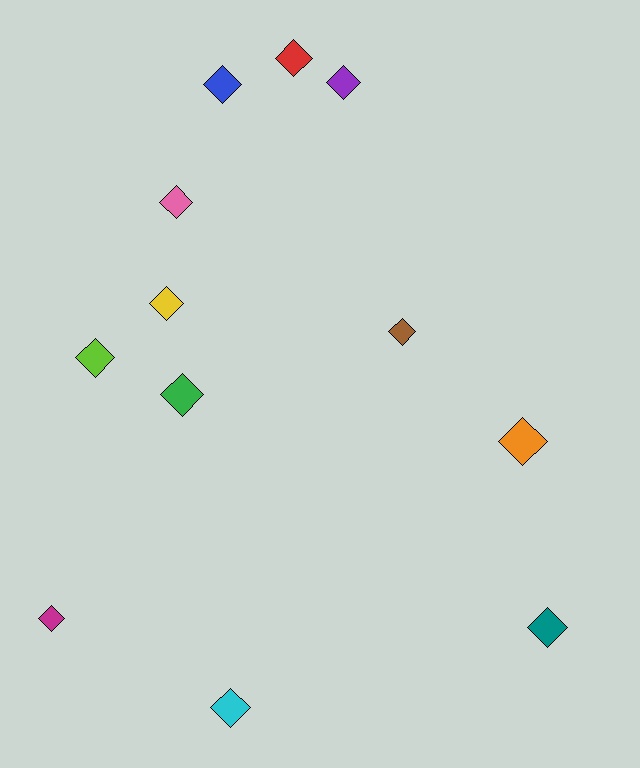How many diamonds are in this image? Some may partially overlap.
There are 12 diamonds.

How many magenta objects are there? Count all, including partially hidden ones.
There is 1 magenta object.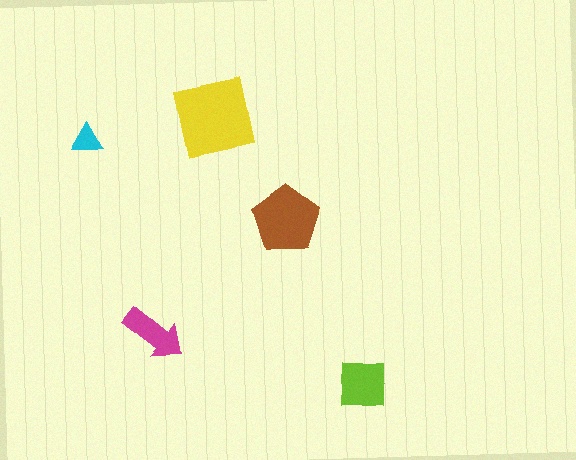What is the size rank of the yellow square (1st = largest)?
1st.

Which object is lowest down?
The lime square is bottommost.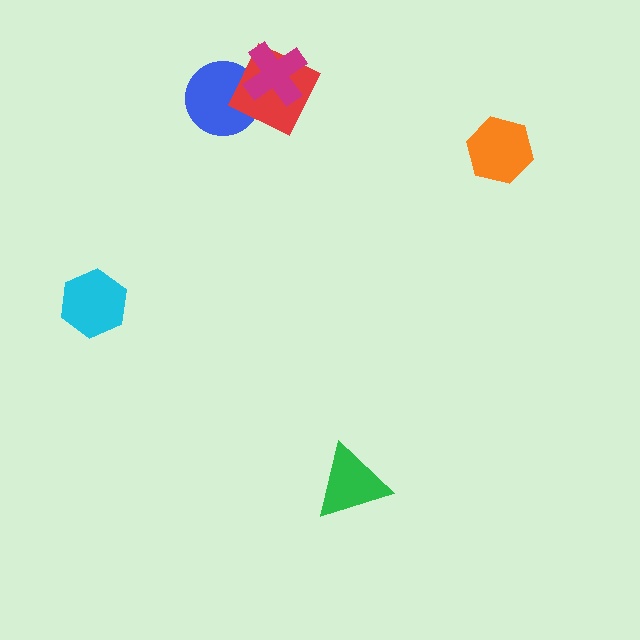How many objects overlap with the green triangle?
0 objects overlap with the green triangle.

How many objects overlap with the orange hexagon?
0 objects overlap with the orange hexagon.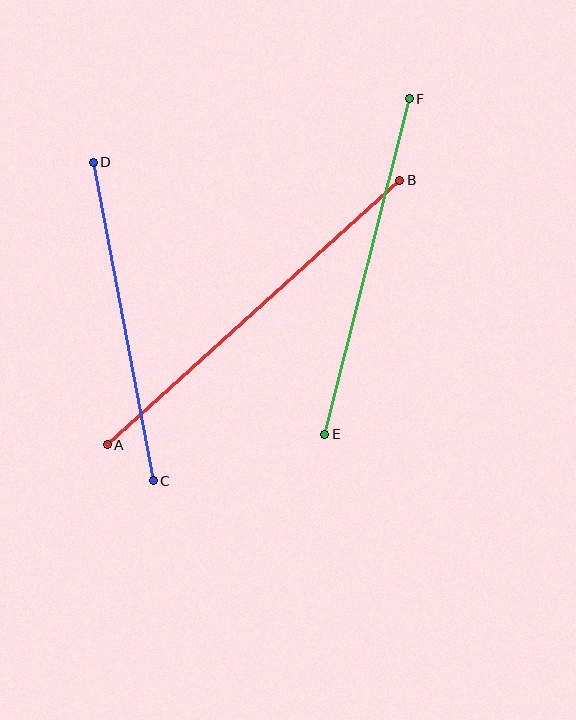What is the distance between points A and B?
The distance is approximately 394 pixels.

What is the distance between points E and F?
The distance is approximately 346 pixels.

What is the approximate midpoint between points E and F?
The midpoint is at approximately (367, 266) pixels.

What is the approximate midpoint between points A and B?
The midpoint is at approximately (253, 312) pixels.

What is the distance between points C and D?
The distance is approximately 324 pixels.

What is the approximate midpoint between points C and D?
The midpoint is at approximately (123, 321) pixels.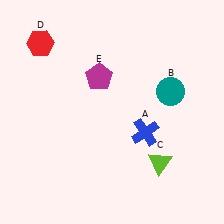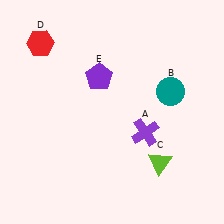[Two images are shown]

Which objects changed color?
A changed from blue to purple. E changed from magenta to purple.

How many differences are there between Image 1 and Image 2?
There are 2 differences between the two images.